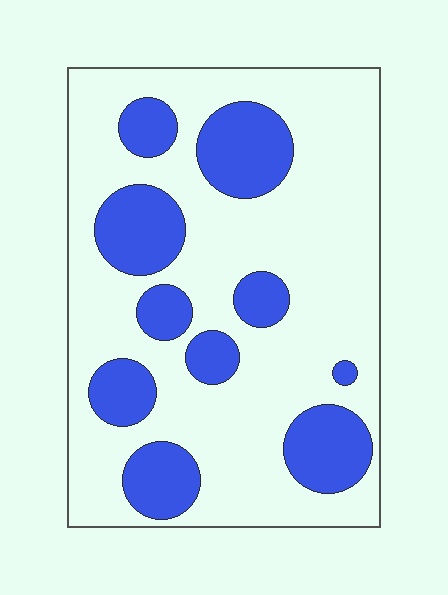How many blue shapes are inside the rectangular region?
10.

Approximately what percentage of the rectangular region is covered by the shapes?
Approximately 30%.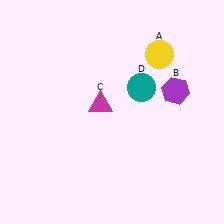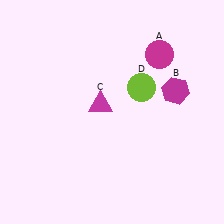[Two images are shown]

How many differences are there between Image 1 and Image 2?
There are 3 differences between the two images.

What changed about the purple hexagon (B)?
In Image 1, B is purple. In Image 2, it changed to magenta.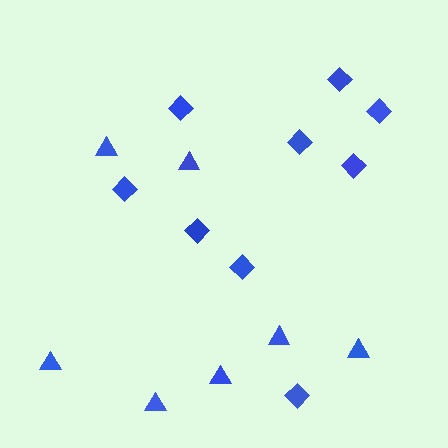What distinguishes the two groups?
There are 2 groups: one group of diamonds (9) and one group of triangles (7).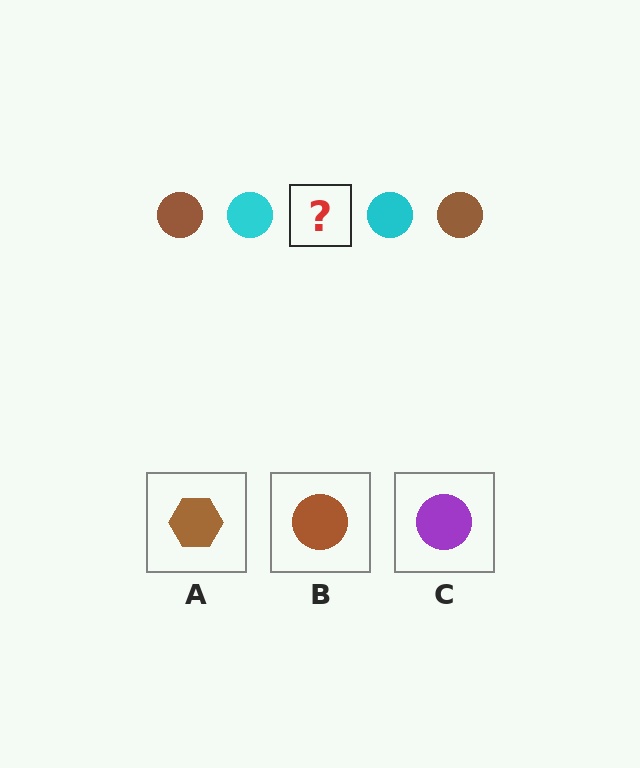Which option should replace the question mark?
Option B.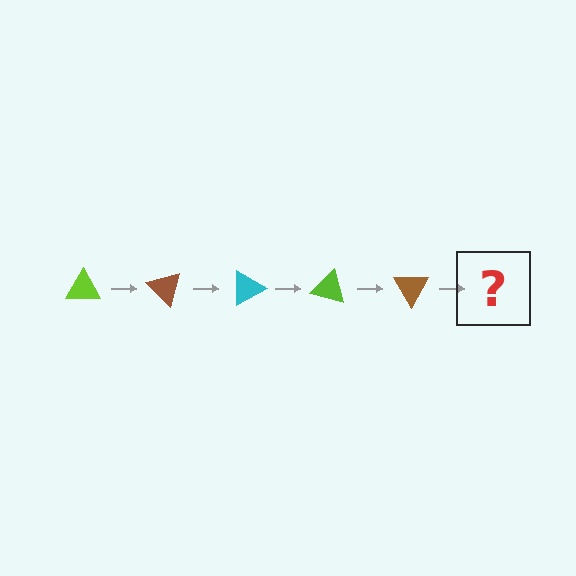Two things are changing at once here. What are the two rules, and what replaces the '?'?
The two rules are that it rotates 45 degrees each step and the color cycles through lime, brown, and cyan. The '?' should be a cyan triangle, rotated 225 degrees from the start.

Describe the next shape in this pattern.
It should be a cyan triangle, rotated 225 degrees from the start.